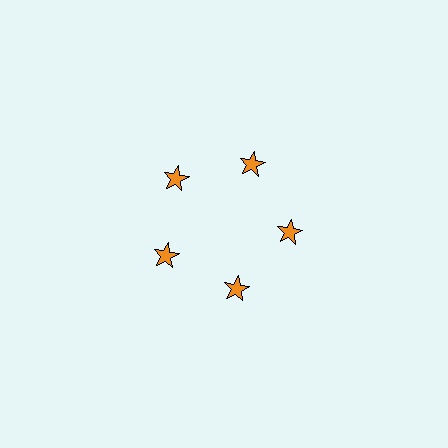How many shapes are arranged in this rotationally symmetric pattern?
There are 5 shapes, arranged in 5 groups of 1.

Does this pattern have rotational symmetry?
Yes, this pattern has 5-fold rotational symmetry. It looks the same after rotating 72 degrees around the center.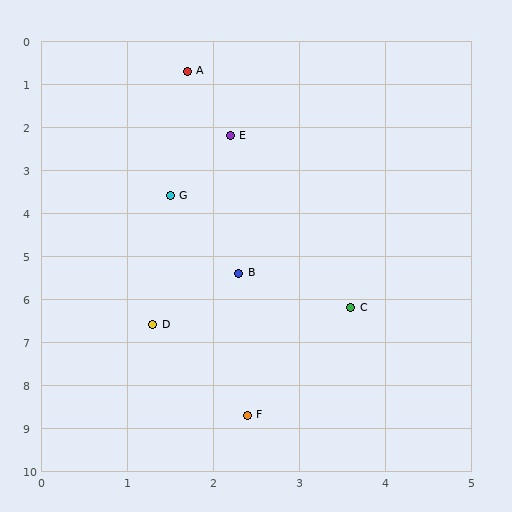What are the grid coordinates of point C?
Point C is at approximately (3.6, 6.2).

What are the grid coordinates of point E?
Point E is at approximately (2.2, 2.2).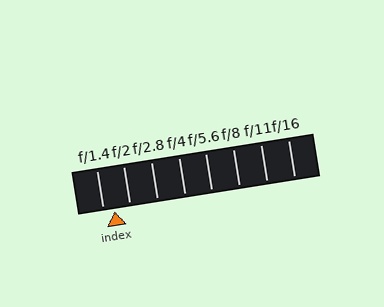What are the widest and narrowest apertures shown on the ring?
The widest aperture shown is f/1.4 and the narrowest is f/16.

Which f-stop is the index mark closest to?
The index mark is closest to f/1.4.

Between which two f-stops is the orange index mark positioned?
The index mark is between f/1.4 and f/2.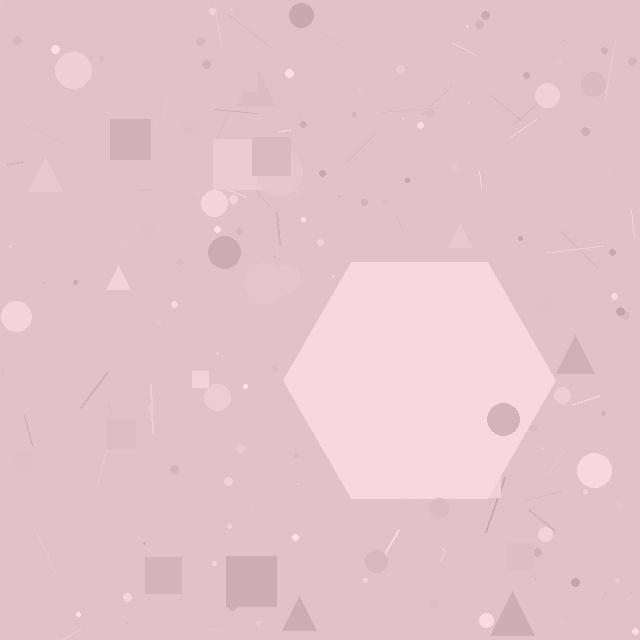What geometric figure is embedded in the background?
A hexagon is embedded in the background.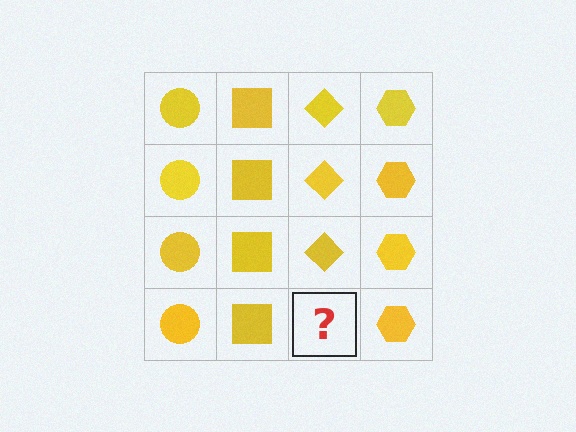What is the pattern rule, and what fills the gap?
The rule is that each column has a consistent shape. The gap should be filled with a yellow diamond.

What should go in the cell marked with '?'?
The missing cell should contain a yellow diamond.